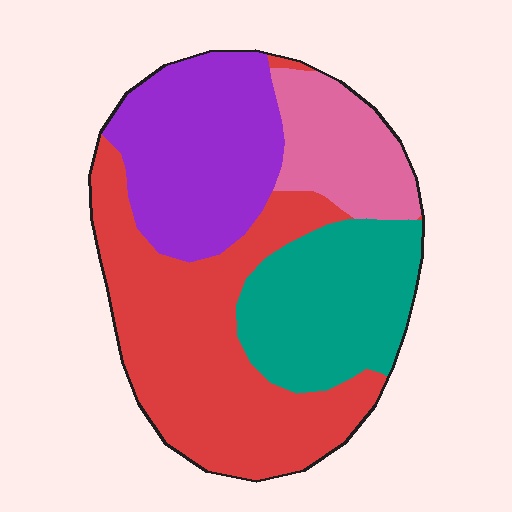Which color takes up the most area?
Red, at roughly 40%.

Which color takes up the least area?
Pink, at roughly 15%.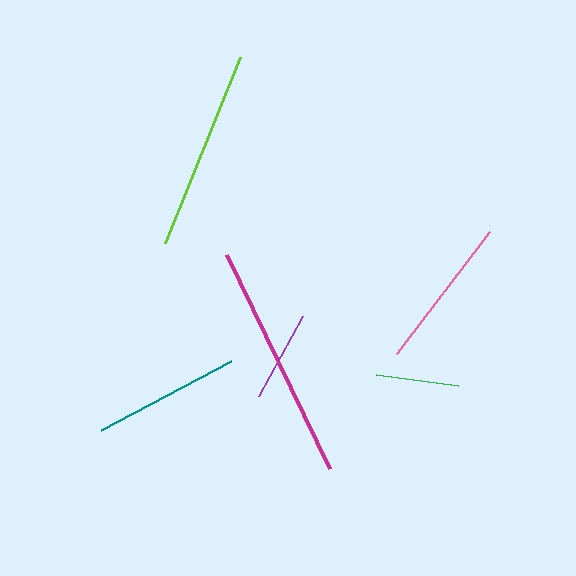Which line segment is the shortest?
The green line is the shortest at approximately 83 pixels.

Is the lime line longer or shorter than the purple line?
The lime line is longer than the purple line.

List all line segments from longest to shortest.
From longest to shortest: magenta, lime, pink, teal, purple, green.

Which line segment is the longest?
The magenta line is the longest at approximately 237 pixels.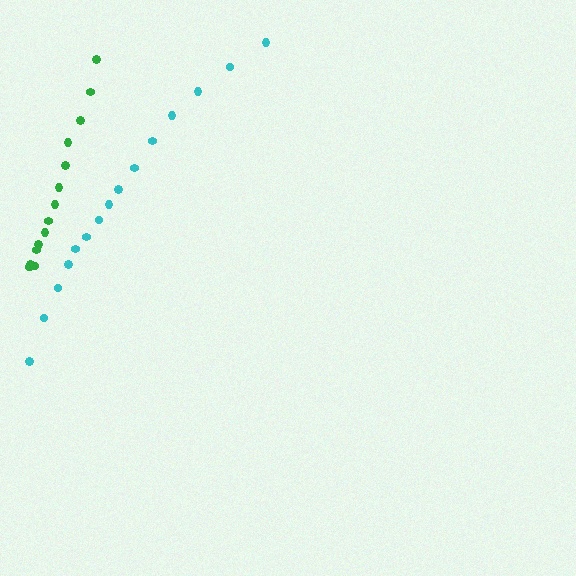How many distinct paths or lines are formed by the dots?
There are 2 distinct paths.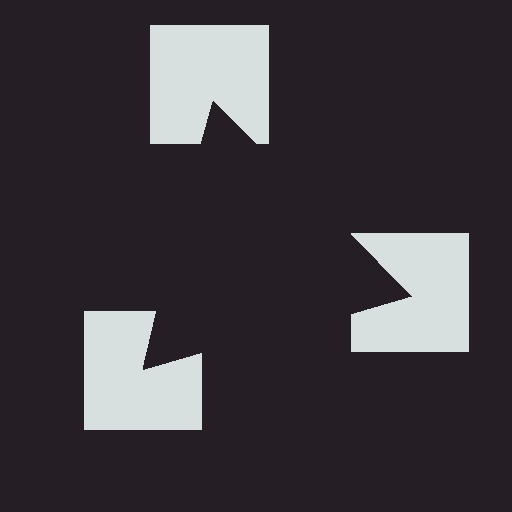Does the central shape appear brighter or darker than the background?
It typically appears slightly darker than the background, even though no actual brightness change is drawn.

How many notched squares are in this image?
There are 3 — one at each vertex of the illusory triangle.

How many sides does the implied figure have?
3 sides.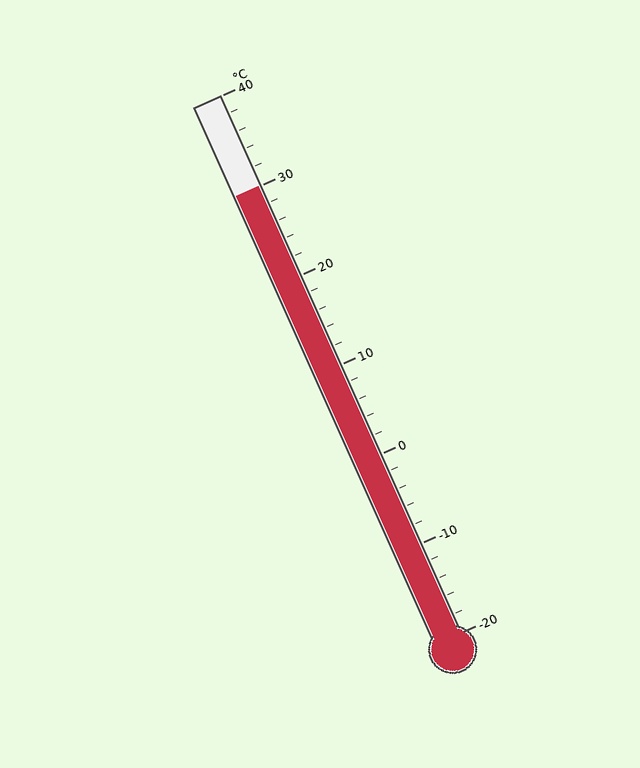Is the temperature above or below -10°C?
The temperature is above -10°C.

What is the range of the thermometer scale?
The thermometer scale ranges from -20°C to 40°C.